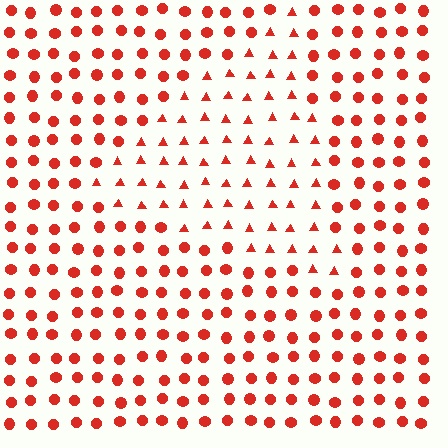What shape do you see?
I see a triangle.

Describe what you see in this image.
The image is filled with small red elements arranged in a uniform grid. A triangle-shaped region contains triangles, while the surrounding area contains circles. The boundary is defined purely by the change in element shape.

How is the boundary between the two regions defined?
The boundary is defined by a change in element shape: triangles inside vs. circles outside. All elements share the same color and spacing.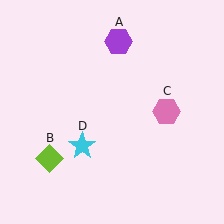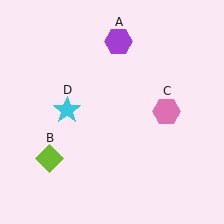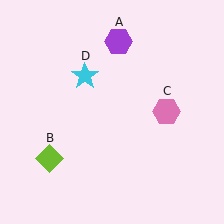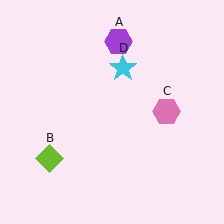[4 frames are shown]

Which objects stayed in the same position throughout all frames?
Purple hexagon (object A) and lime diamond (object B) and pink hexagon (object C) remained stationary.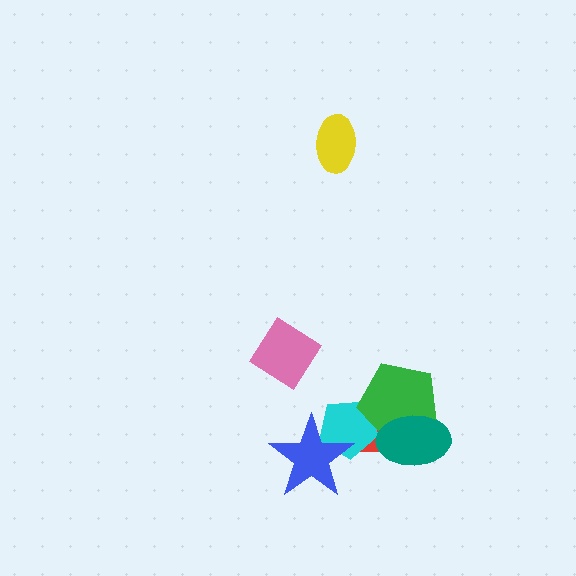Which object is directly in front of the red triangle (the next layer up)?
The cyan pentagon is directly in front of the red triangle.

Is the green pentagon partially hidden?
Yes, it is partially covered by another shape.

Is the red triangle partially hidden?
Yes, it is partially covered by another shape.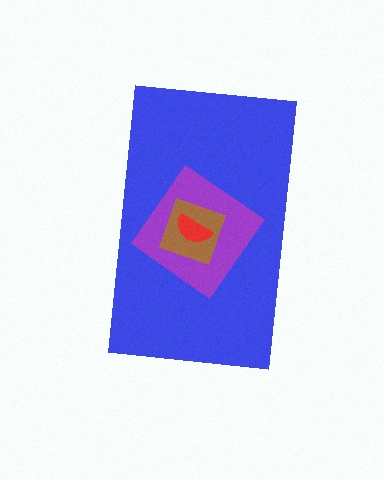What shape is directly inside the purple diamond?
The brown square.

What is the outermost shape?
The blue rectangle.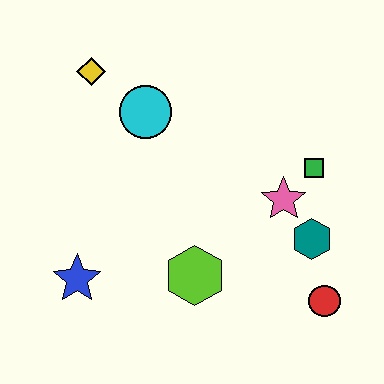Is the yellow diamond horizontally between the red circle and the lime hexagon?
No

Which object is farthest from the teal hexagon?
The yellow diamond is farthest from the teal hexagon.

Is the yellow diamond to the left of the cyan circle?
Yes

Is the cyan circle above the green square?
Yes